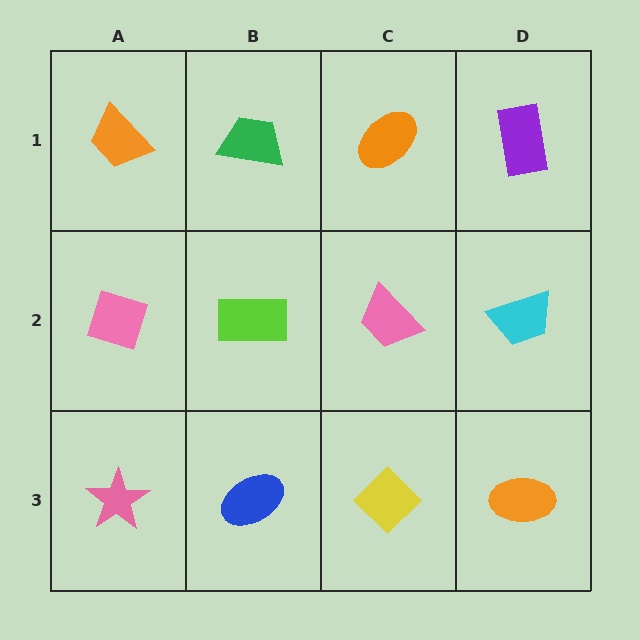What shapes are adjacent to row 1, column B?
A lime rectangle (row 2, column B), an orange trapezoid (row 1, column A), an orange ellipse (row 1, column C).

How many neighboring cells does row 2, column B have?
4.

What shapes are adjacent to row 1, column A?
A pink diamond (row 2, column A), a green trapezoid (row 1, column B).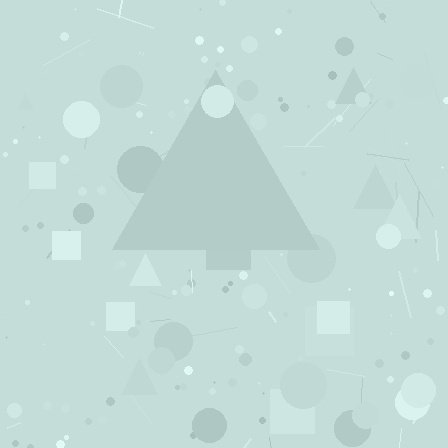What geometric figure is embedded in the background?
A triangle is embedded in the background.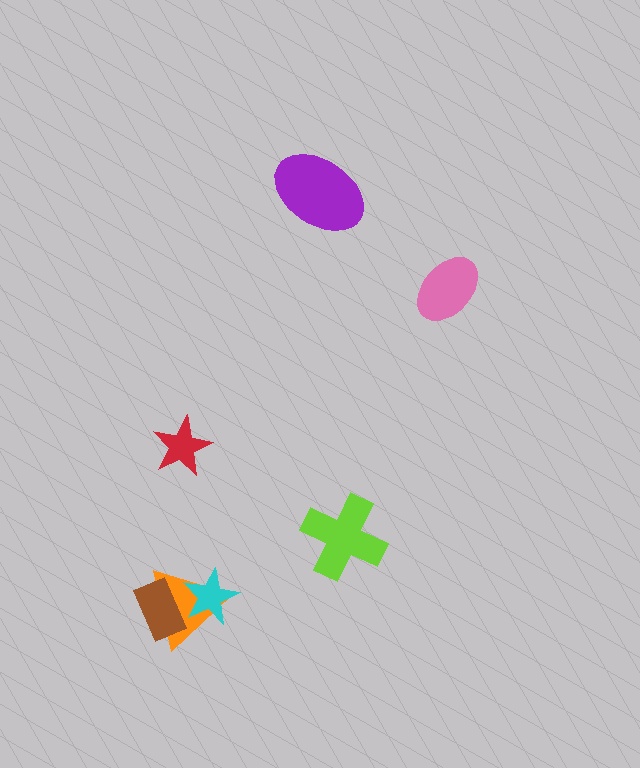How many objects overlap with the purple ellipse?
0 objects overlap with the purple ellipse.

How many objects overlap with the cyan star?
2 objects overlap with the cyan star.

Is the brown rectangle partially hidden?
No, no other shape covers it.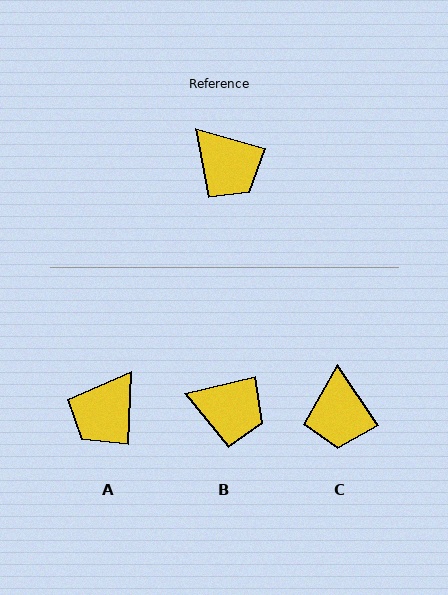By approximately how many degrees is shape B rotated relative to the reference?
Approximately 29 degrees counter-clockwise.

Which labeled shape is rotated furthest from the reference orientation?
A, about 77 degrees away.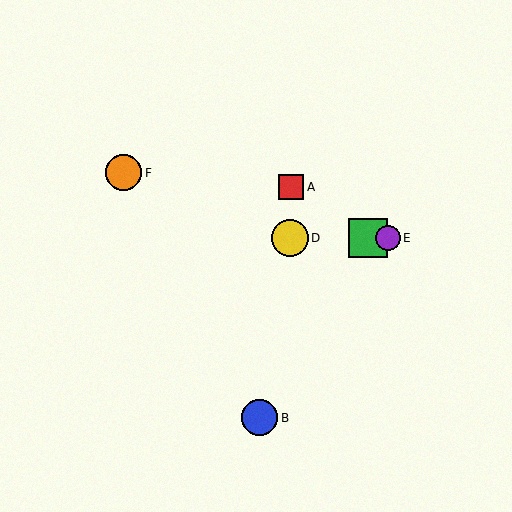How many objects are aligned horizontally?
3 objects (C, D, E) are aligned horizontally.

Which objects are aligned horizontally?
Objects C, D, E are aligned horizontally.